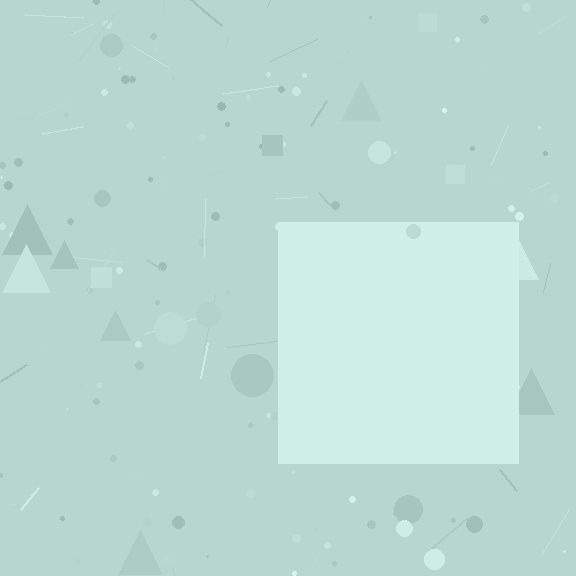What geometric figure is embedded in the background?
A square is embedded in the background.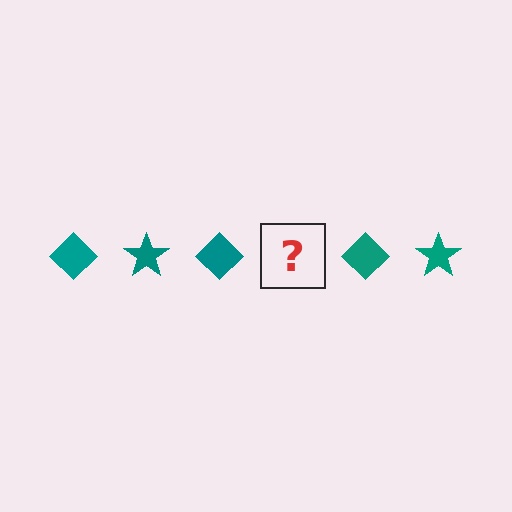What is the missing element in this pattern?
The missing element is a teal star.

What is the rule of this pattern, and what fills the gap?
The rule is that the pattern cycles through diamond, star shapes in teal. The gap should be filled with a teal star.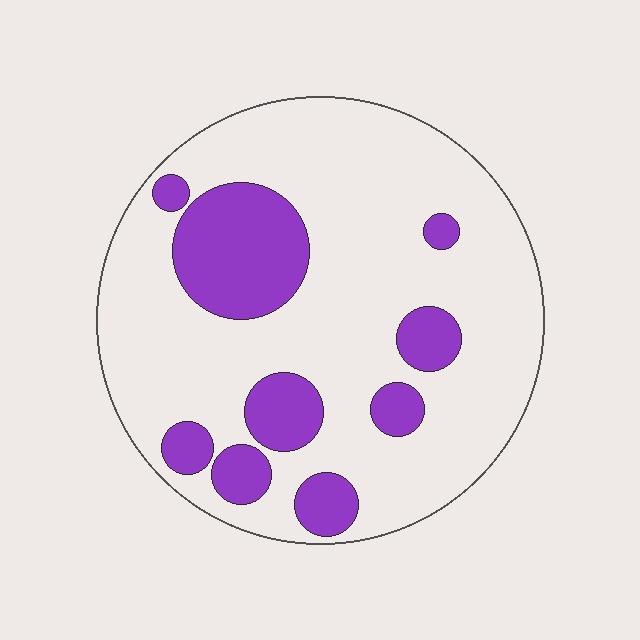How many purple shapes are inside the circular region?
9.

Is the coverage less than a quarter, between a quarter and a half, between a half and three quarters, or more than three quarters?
Less than a quarter.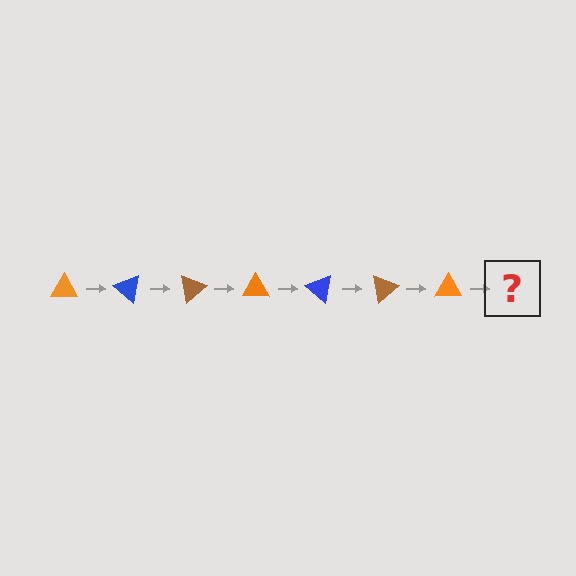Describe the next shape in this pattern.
It should be a blue triangle, rotated 280 degrees from the start.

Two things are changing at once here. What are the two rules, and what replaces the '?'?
The two rules are that it rotates 40 degrees each step and the color cycles through orange, blue, and brown. The '?' should be a blue triangle, rotated 280 degrees from the start.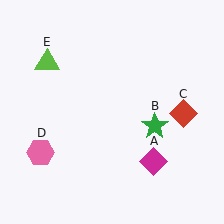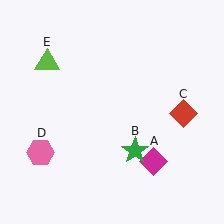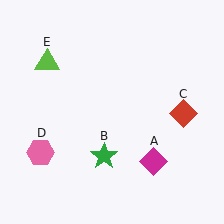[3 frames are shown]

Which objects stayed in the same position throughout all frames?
Magenta diamond (object A) and red diamond (object C) and pink hexagon (object D) and lime triangle (object E) remained stationary.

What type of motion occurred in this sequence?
The green star (object B) rotated clockwise around the center of the scene.